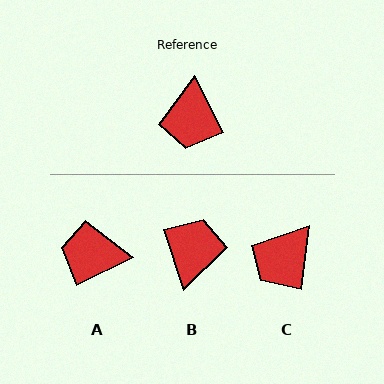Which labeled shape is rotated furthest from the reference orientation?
B, about 171 degrees away.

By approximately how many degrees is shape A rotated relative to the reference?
Approximately 91 degrees clockwise.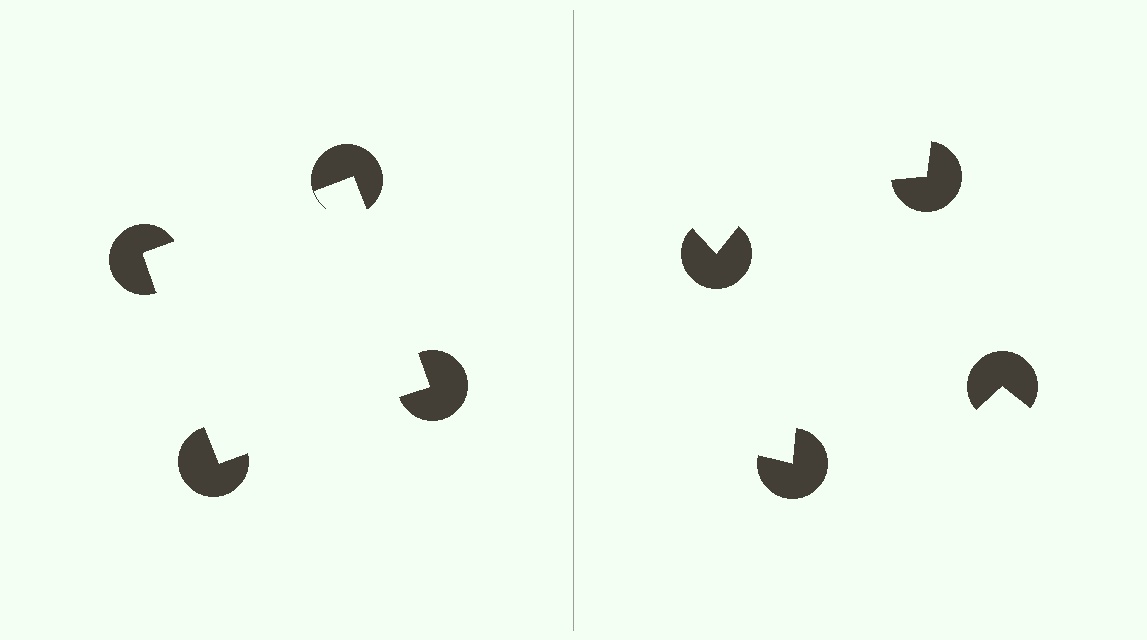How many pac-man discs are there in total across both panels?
8 — 4 on each side.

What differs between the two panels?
The pac-man discs are positioned identically on both sides; only the wedge orientations differ. On the left they align to a square; on the right they are misaligned.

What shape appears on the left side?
An illusory square.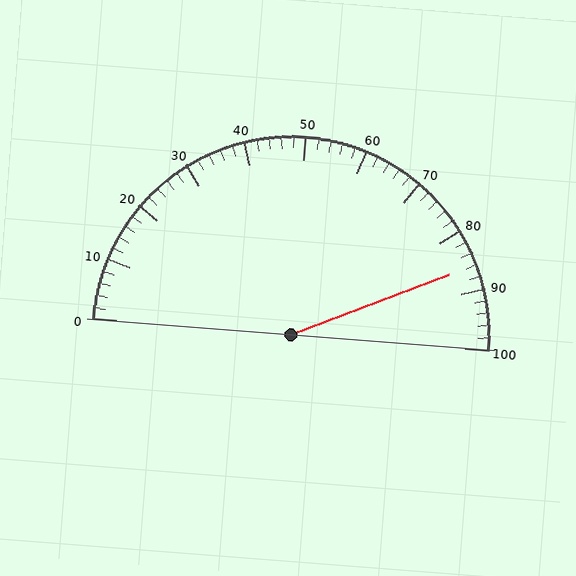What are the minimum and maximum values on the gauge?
The gauge ranges from 0 to 100.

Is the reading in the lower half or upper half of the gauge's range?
The reading is in the upper half of the range (0 to 100).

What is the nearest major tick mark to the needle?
The nearest major tick mark is 90.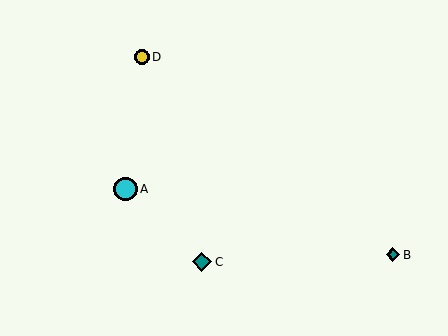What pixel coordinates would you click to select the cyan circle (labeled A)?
Click at (125, 189) to select the cyan circle A.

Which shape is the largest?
The cyan circle (labeled A) is the largest.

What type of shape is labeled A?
Shape A is a cyan circle.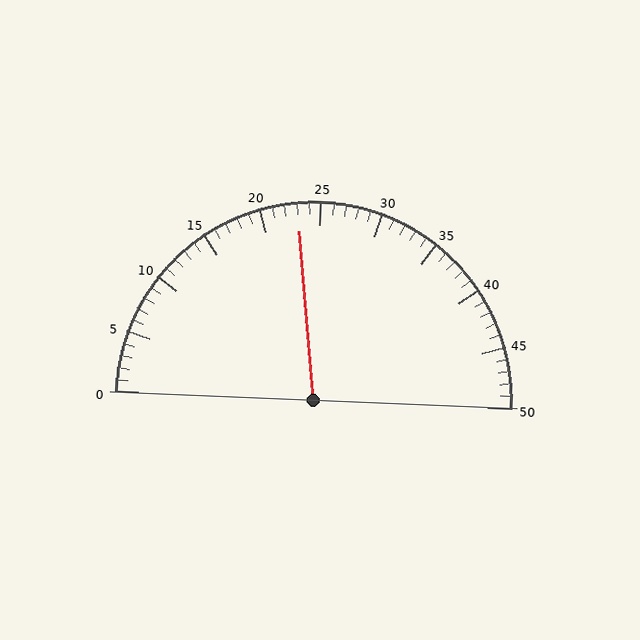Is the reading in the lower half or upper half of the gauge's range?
The reading is in the lower half of the range (0 to 50).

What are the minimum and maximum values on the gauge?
The gauge ranges from 0 to 50.